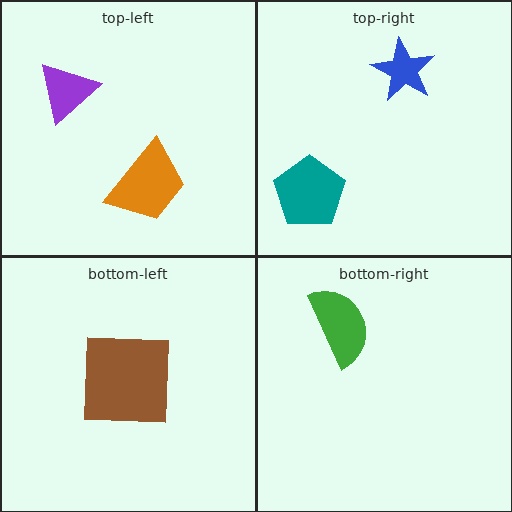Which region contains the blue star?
The top-right region.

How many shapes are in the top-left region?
2.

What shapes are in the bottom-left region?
The brown square.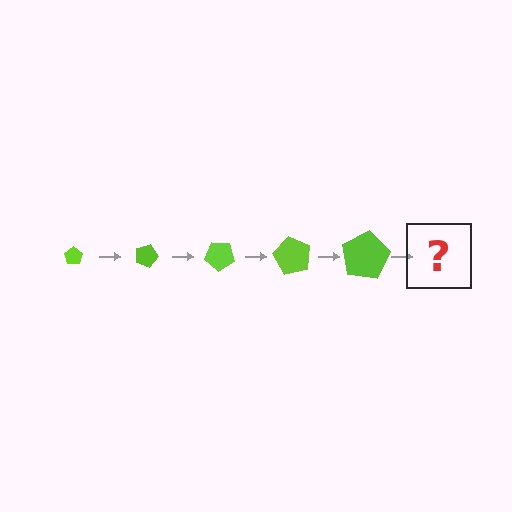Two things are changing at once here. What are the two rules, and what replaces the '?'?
The two rules are that the pentagon grows larger each step and it rotates 20 degrees each step. The '?' should be a pentagon, larger than the previous one and rotated 100 degrees from the start.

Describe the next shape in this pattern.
It should be a pentagon, larger than the previous one and rotated 100 degrees from the start.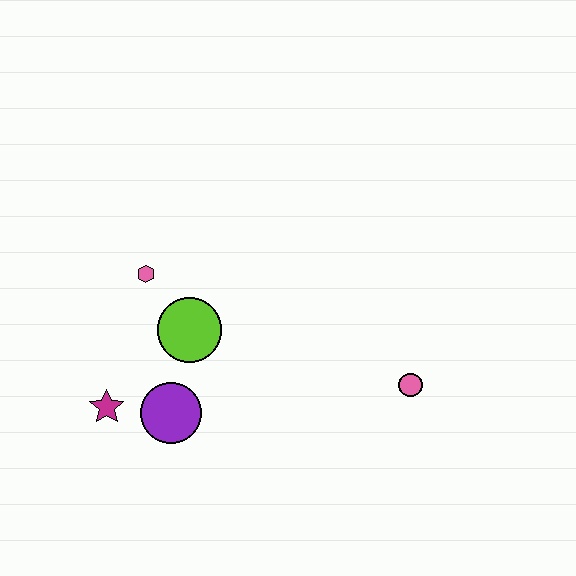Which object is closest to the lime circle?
The pink hexagon is closest to the lime circle.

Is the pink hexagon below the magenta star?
No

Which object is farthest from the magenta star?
The pink circle is farthest from the magenta star.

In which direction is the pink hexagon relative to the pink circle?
The pink hexagon is to the left of the pink circle.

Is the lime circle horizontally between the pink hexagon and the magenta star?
No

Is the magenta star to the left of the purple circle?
Yes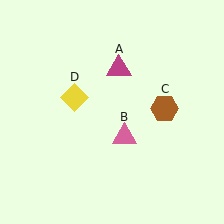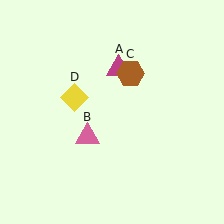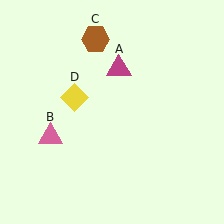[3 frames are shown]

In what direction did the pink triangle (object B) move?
The pink triangle (object B) moved left.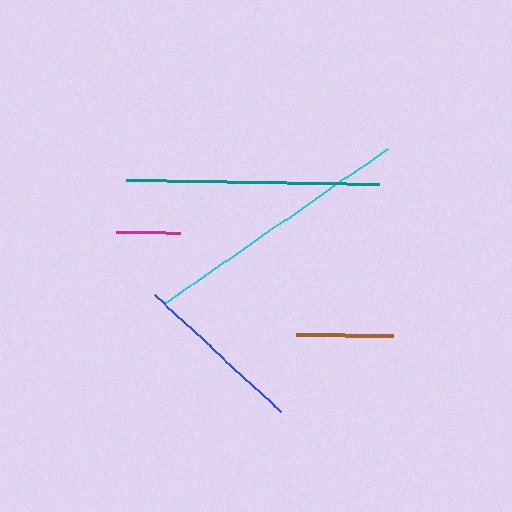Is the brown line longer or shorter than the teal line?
The teal line is longer than the brown line.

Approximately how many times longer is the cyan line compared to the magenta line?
The cyan line is approximately 4.2 times the length of the magenta line.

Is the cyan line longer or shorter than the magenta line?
The cyan line is longer than the magenta line.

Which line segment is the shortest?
The magenta line is the shortest at approximately 64 pixels.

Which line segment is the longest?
The cyan line is the longest at approximately 270 pixels.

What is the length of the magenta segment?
The magenta segment is approximately 64 pixels long.